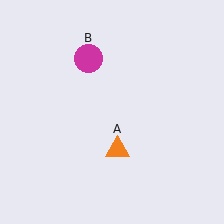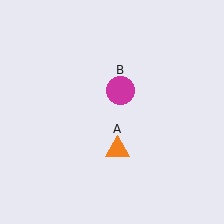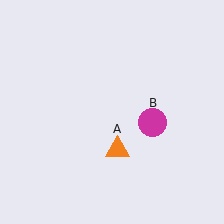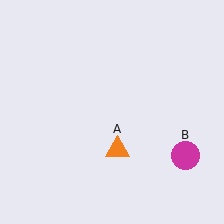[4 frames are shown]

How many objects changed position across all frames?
1 object changed position: magenta circle (object B).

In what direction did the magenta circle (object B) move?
The magenta circle (object B) moved down and to the right.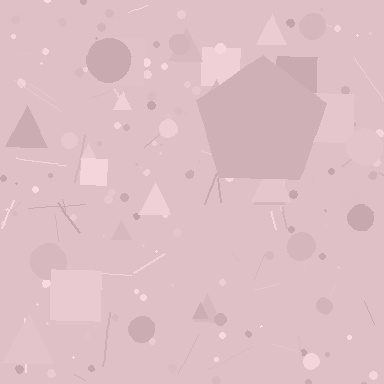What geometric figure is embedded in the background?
A pentagon is embedded in the background.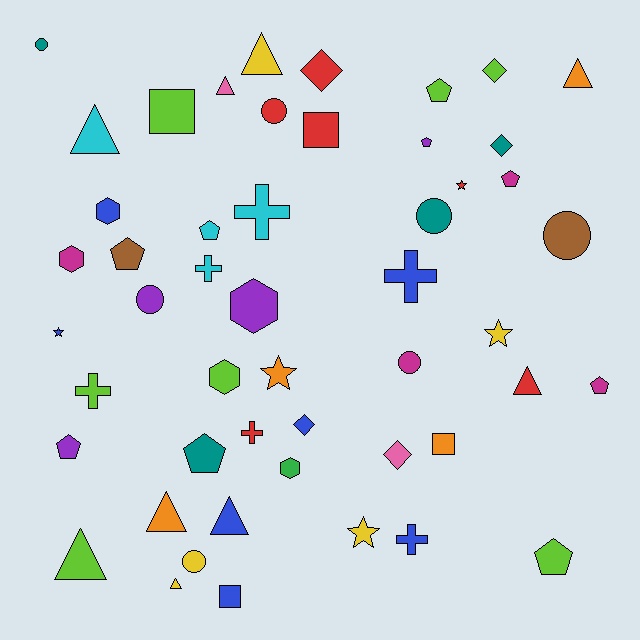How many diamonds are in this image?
There are 5 diamonds.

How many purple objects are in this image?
There are 4 purple objects.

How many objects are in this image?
There are 50 objects.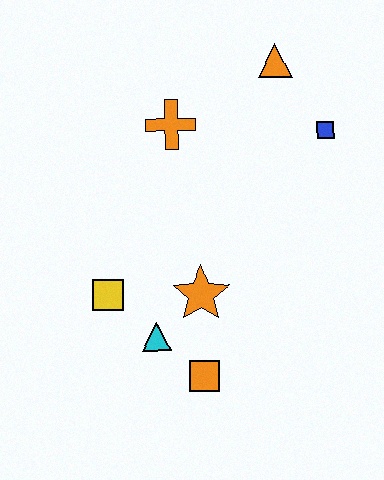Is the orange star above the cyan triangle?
Yes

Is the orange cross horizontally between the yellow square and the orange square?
Yes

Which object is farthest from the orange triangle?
The orange square is farthest from the orange triangle.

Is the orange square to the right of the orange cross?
Yes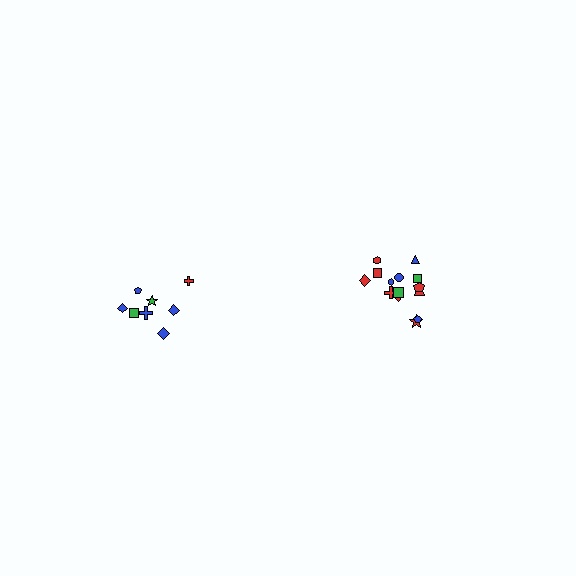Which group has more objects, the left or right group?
The right group.